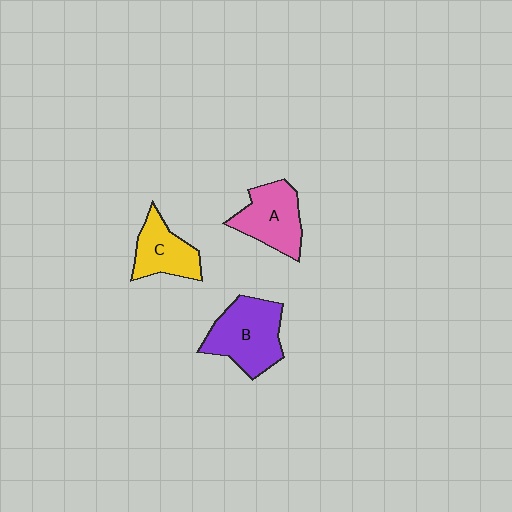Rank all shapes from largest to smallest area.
From largest to smallest: B (purple), A (pink), C (yellow).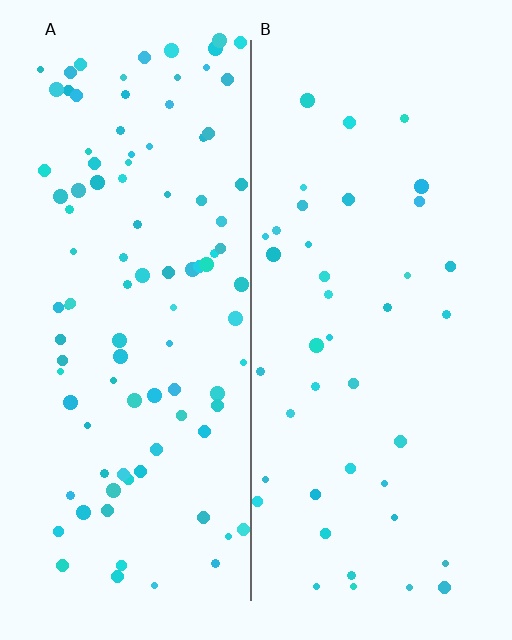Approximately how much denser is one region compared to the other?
Approximately 2.4× — region A over region B.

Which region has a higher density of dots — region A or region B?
A (the left).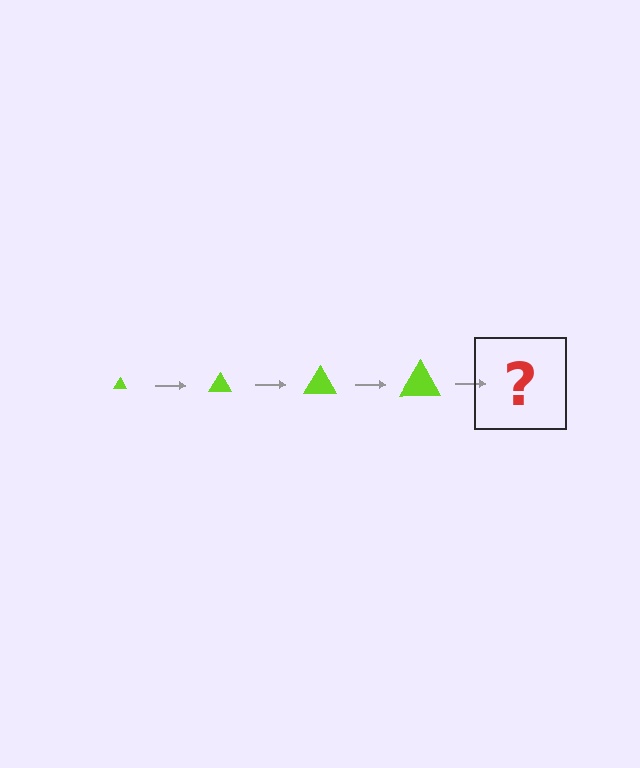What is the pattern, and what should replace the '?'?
The pattern is that the triangle gets progressively larger each step. The '?' should be a lime triangle, larger than the previous one.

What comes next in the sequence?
The next element should be a lime triangle, larger than the previous one.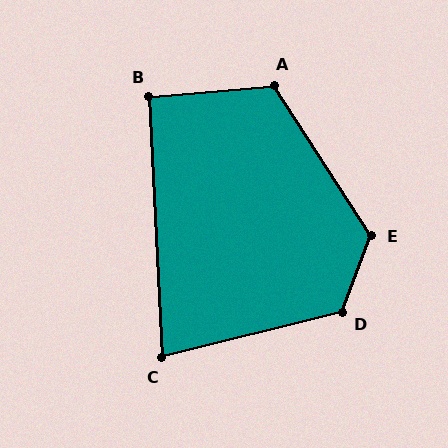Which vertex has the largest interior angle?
E, at approximately 127 degrees.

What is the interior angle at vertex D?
Approximately 125 degrees (obtuse).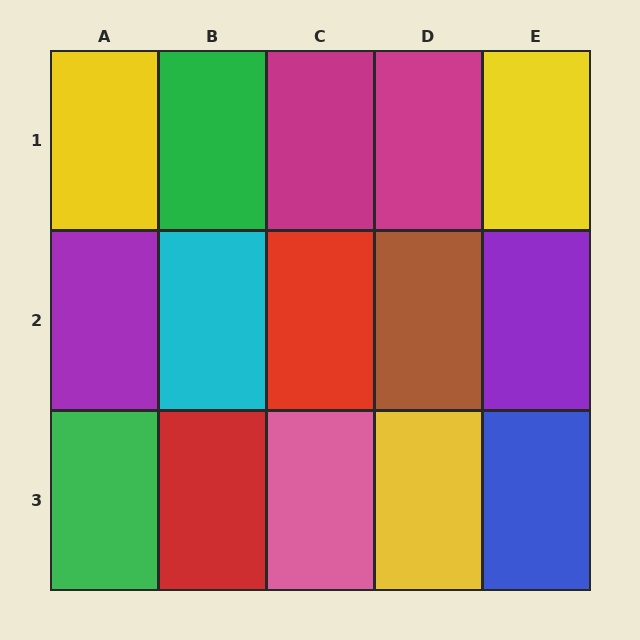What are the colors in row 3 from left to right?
Green, red, pink, yellow, blue.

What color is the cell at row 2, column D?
Brown.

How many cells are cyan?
1 cell is cyan.